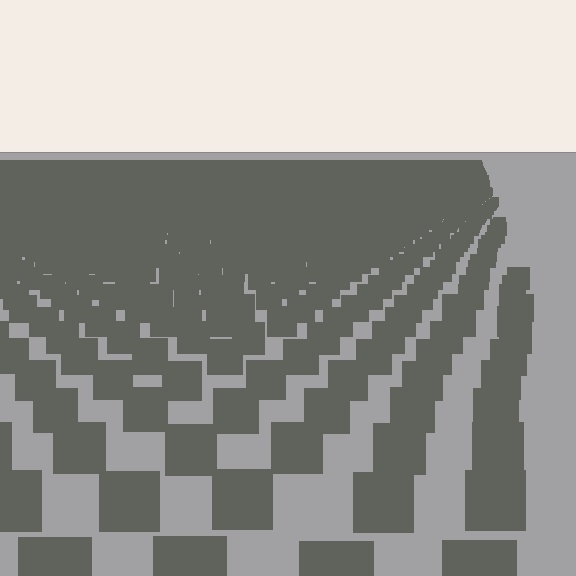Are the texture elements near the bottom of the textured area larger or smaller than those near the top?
Larger. Near the bottom, elements are closer to the viewer and appear at a bigger on-screen size.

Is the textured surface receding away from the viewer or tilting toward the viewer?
The surface is receding away from the viewer. Texture elements get smaller and denser toward the top.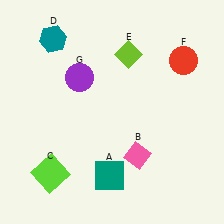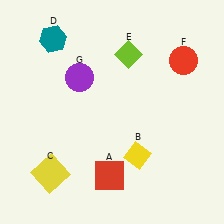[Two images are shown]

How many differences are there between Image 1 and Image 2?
There are 3 differences between the two images.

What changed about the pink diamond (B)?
In Image 1, B is pink. In Image 2, it changed to yellow.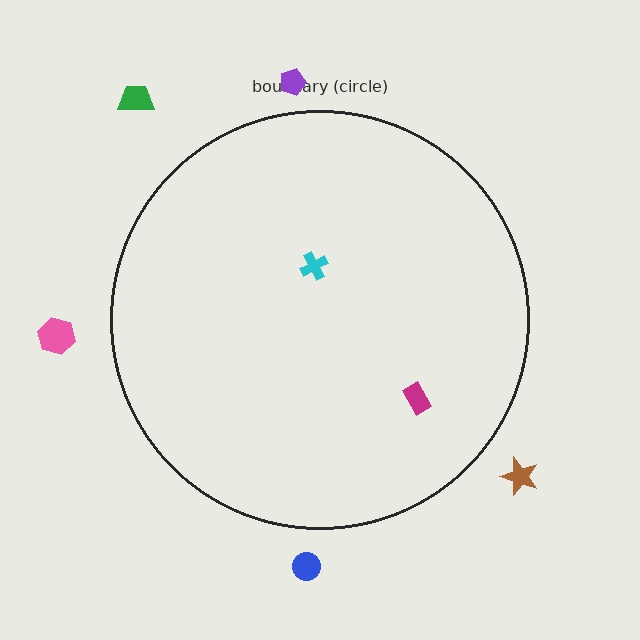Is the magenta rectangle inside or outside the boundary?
Inside.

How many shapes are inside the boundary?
2 inside, 5 outside.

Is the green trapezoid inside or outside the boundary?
Outside.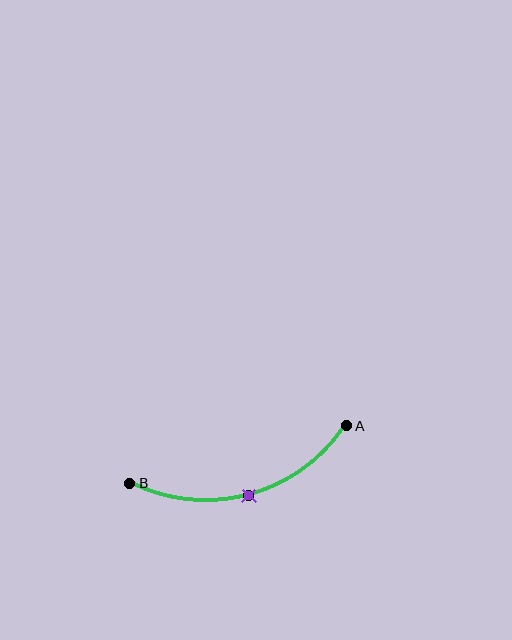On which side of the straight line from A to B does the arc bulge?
The arc bulges below the straight line connecting A and B.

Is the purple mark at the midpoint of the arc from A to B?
Yes. The purple mark lies on the arc at equal arc-length from both A and B — it is the arc midpoint.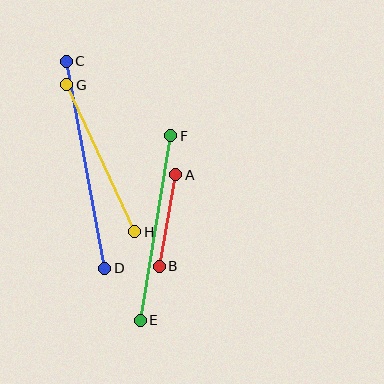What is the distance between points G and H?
The distance is approximately 162 pixels.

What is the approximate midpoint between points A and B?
The midpoint is at approximately (168, 221) pixels.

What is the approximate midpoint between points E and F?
The midpoint is at approximately (155, 228) pixels.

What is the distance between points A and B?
The distance is approximately 93 pixels.